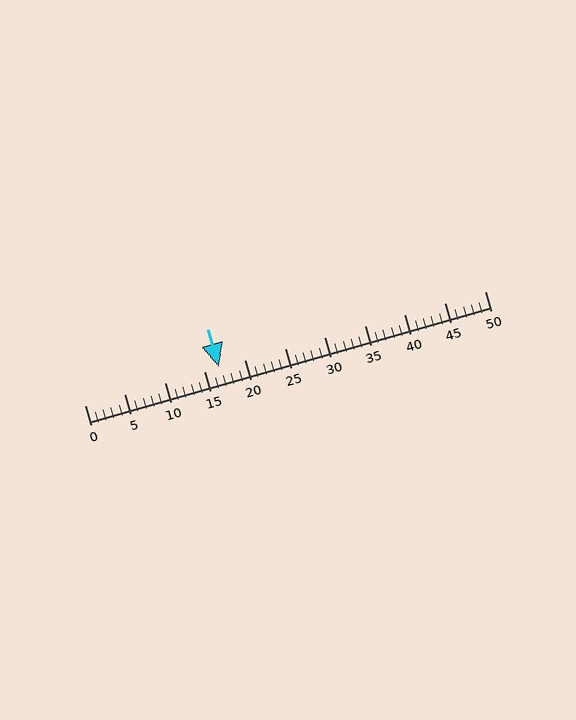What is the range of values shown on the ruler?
The ruler shows values from 0 to 50.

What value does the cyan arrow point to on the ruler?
The cyan arrow points to approximately 17.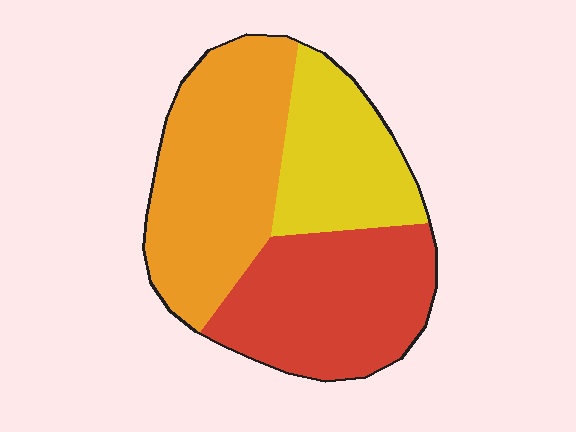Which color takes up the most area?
Orange, at roughly 40%.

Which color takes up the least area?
Yellow, at roughly 25%.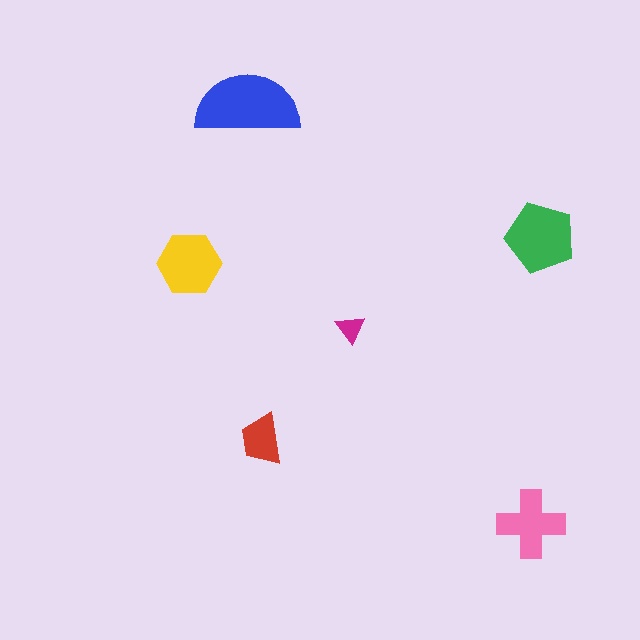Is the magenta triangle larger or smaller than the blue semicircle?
Smaller.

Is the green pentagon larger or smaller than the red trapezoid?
Larger.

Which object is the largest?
The blue semicircle.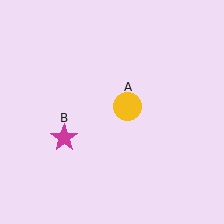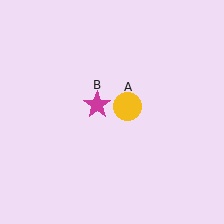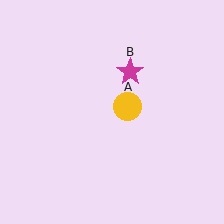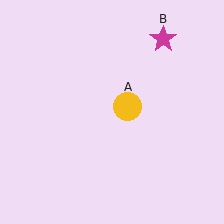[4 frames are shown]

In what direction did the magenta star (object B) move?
The magenta star (object B) moved up and to the right.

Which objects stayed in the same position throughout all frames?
Yellow circle (object A) remained stationary.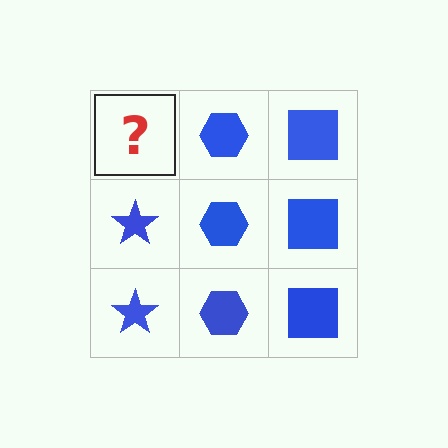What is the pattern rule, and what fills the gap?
The rule is that each column has a consistent shape. The gap should be filled with a blue star.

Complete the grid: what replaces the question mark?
The question mark should be replaced with a blue star.